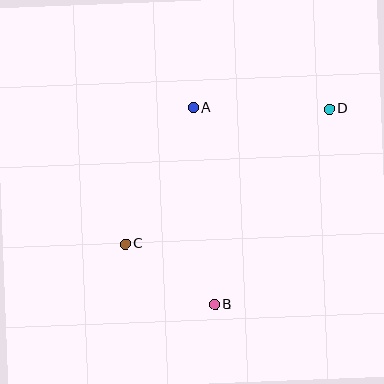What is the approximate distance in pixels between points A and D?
The distance between A and D is approximately 136 pixels.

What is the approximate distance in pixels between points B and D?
The distance between B and D is approximately 227 pixels.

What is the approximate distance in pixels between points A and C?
The distance between A and C is approximately 152 pixels.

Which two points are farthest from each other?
Points C and D are farthest from each other.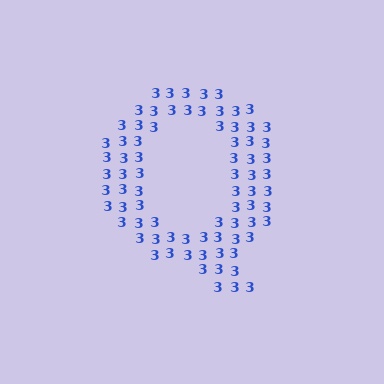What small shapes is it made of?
It is made of small digit 3's.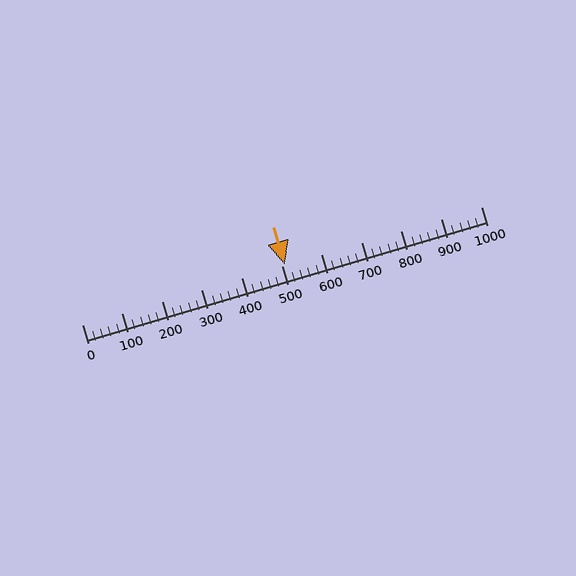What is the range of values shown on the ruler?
The ruler shows values from 0 to 1000.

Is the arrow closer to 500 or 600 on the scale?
The arrow is closer to 500.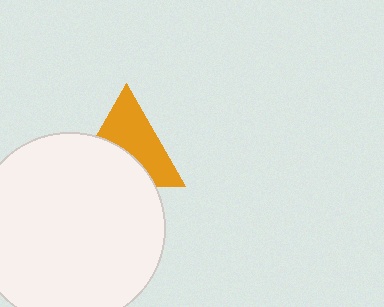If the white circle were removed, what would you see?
You would see the complete orange triangle.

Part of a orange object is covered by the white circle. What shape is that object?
It is a triangle.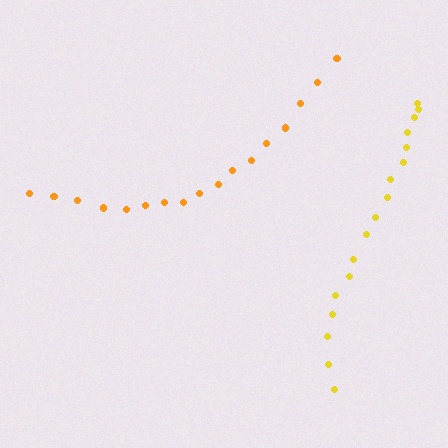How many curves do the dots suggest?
There are 2 distinct paths.